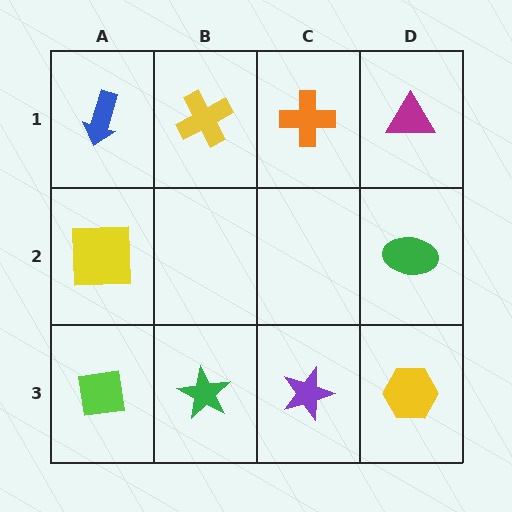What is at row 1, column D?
A magenta triangle.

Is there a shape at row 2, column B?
No, that cell is empty.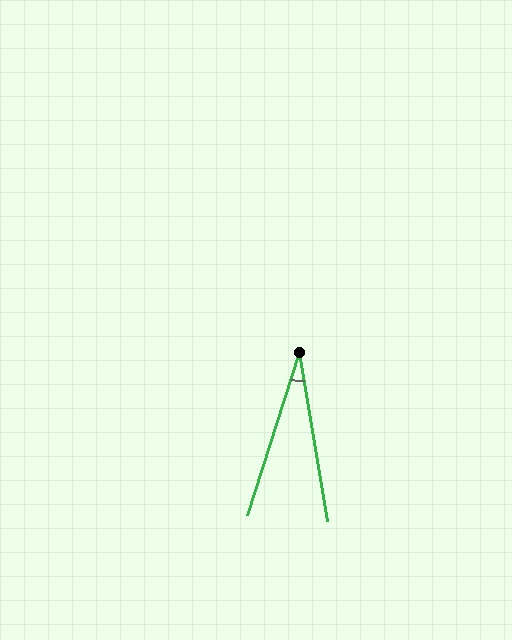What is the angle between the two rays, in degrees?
Approximately 27 degrees.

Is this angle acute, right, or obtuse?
It is acute.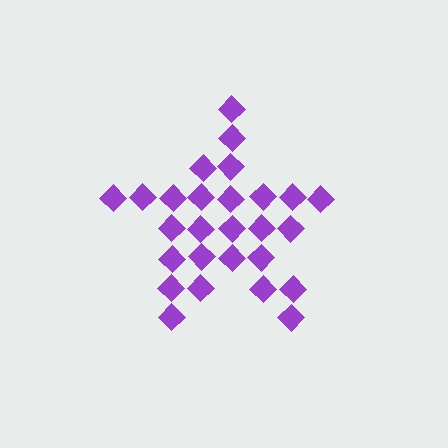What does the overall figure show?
The overall figure shows a star.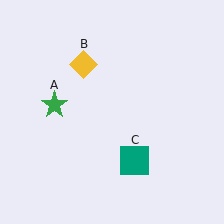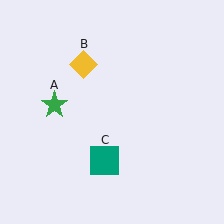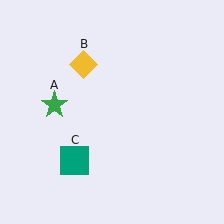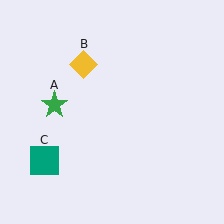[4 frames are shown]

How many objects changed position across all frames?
1 object changed position: teal square (object C).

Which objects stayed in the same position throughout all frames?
Green star (object A) and yellow diamond (object B) remained stationary.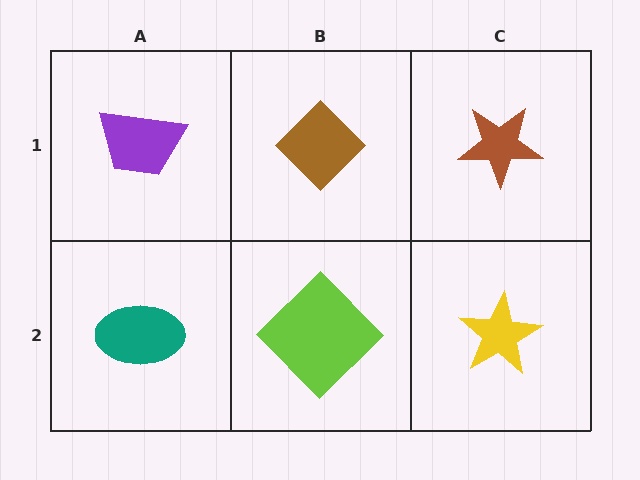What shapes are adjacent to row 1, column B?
A lime diamond (row 2, column B), a purple trapezoid (row 1, column A), a brown star (row 1, column C).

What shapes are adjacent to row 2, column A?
A purple trapezoid (row 1, column A), a lime diamond (row 2, column B).